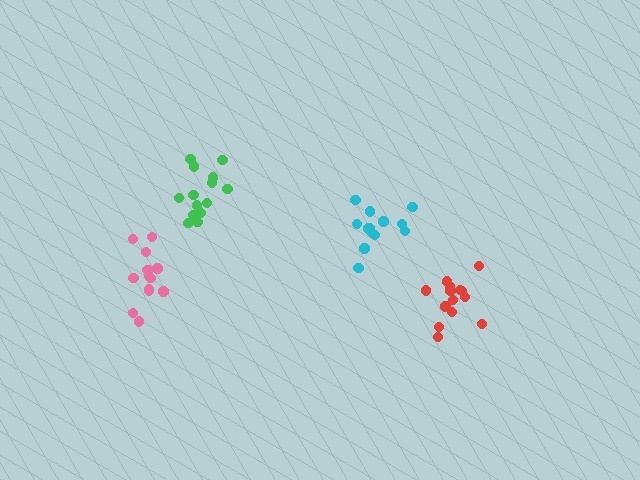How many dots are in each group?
Group 1: 14 dots, Group 2: 13 dots, Group 3: 14 dots, Group 4: 14 dots (55 total).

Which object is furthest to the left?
The pink cluster is leftmost.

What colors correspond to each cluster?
The clusters are colored: green, cyan, pink, red.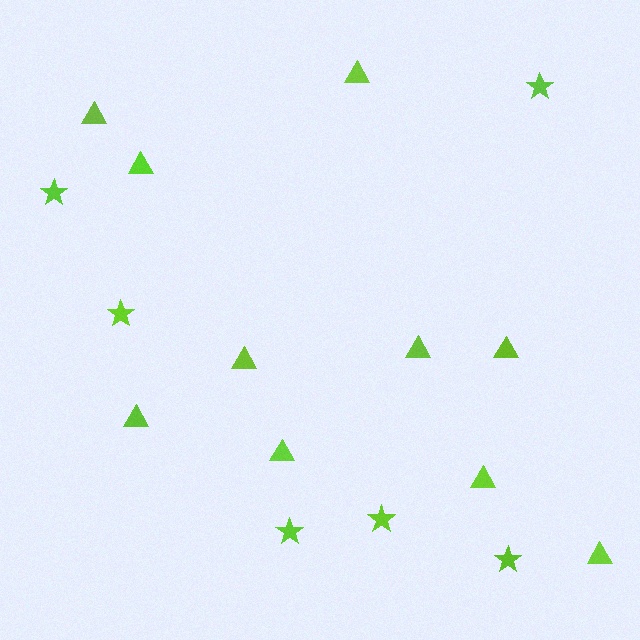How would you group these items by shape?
There are 2 groups: one group of stars (6) and one group of triangles (10).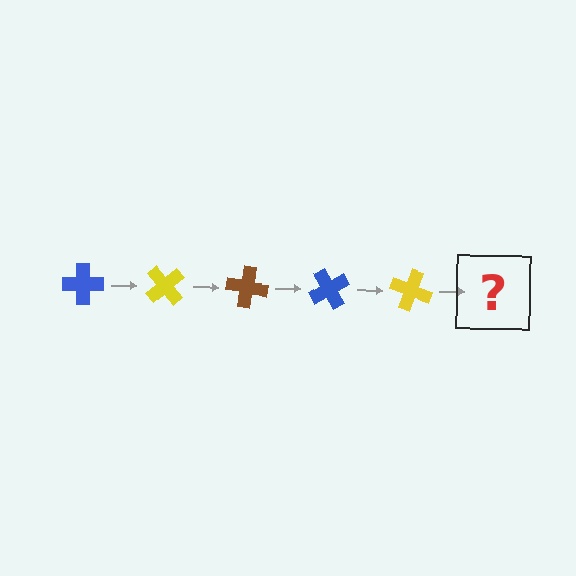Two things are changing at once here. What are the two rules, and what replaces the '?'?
The two rules are that it rotates 50 degrees each step and the color cycles through blue, yellow, and brown. The '?' should be a brown cross, rotated 250 degrees from the start.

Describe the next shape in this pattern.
It should be a brown cross, rotated 250 degrees from the start.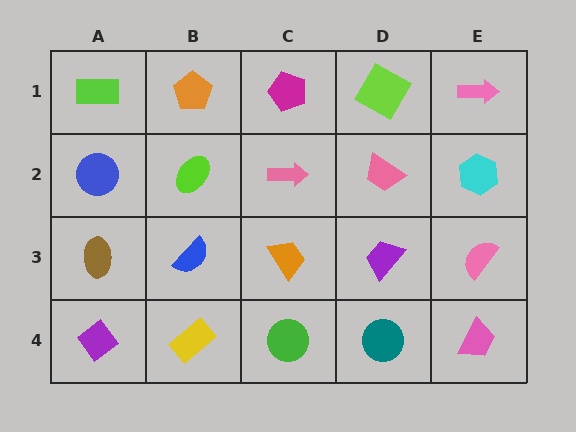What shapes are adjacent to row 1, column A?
A blue circle (row 2, column A), an orange pentagon (row 1, column B).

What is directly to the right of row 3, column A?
A blue semicircle.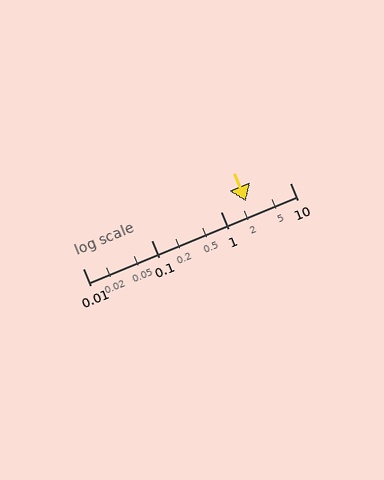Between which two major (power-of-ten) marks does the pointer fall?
The pointer is between 1 and 10.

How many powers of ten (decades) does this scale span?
The scale spans 3 decades, from 0.01 to 10.